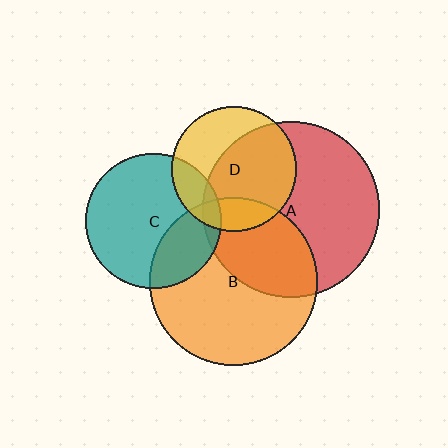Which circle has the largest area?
Circle A (red).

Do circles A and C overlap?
Yes.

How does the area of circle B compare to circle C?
Approximately 1.5 times.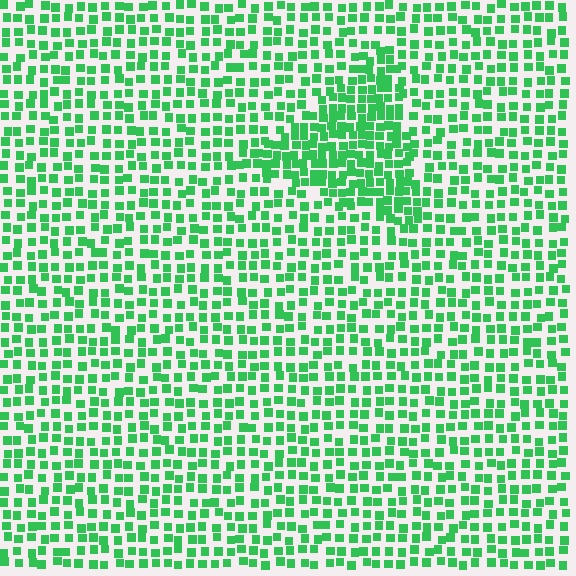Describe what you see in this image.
The image contains small green elements arranged at two different densities. A triangle-shaped region is visible where the elements are more densely packed than the surrounding area.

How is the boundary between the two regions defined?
The boundary is defined by a change in element density (approximately 1.7x ratio). All elements are the same color, size, and shape.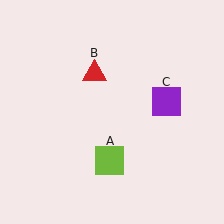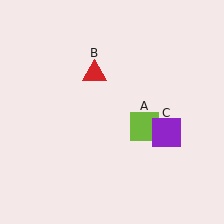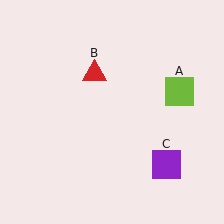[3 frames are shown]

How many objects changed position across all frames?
2 objects changed position: lime square (object A), purple square (object C).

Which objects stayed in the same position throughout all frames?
Red triangle (object B) remained stationary.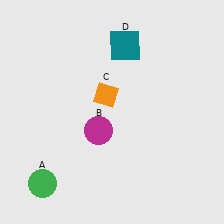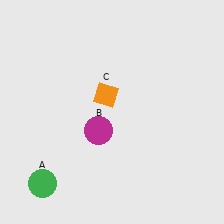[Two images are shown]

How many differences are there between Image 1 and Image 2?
There is 1 difference between the two images.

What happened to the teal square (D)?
The teal square (D) was removed in Image 2. It was in the top-right area of Image 1.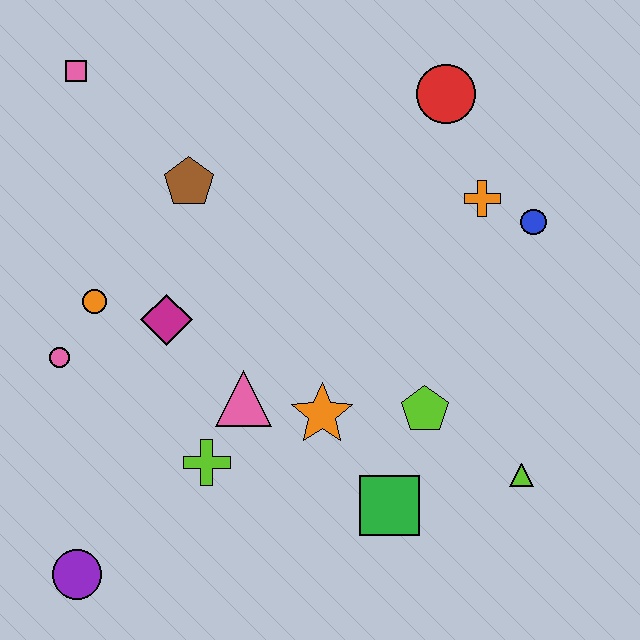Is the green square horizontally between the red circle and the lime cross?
Yes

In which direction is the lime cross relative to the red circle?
The lime cross is below the red circle.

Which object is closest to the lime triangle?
The lime pentagon is closest to the lime triangle.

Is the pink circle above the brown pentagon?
No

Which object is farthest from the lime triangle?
The pink square is farthest from the lime triangle.